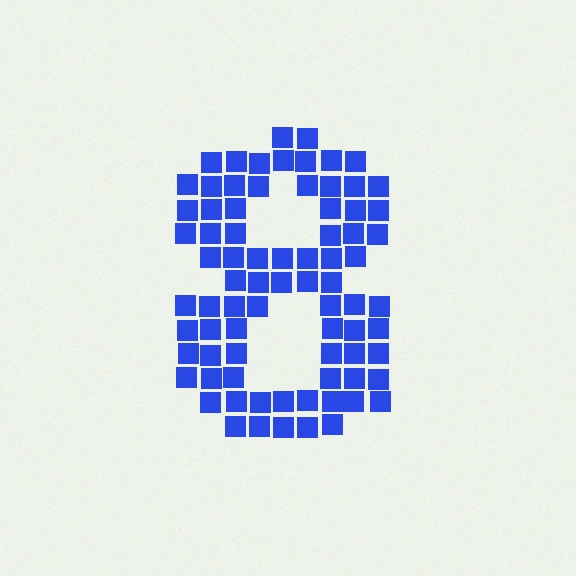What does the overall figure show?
The overall figure shows the digit 8.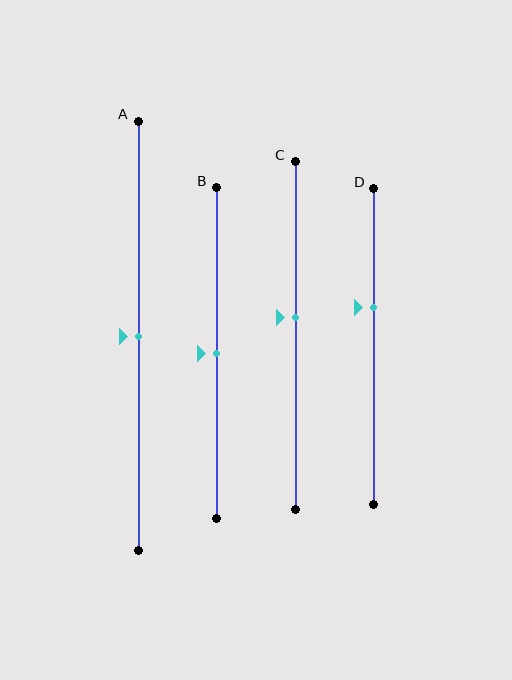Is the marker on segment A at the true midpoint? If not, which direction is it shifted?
Yes, the marker on segment A is at the true midpoint.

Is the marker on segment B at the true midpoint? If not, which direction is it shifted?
Yes, the marker on segment B is at the true midpoint.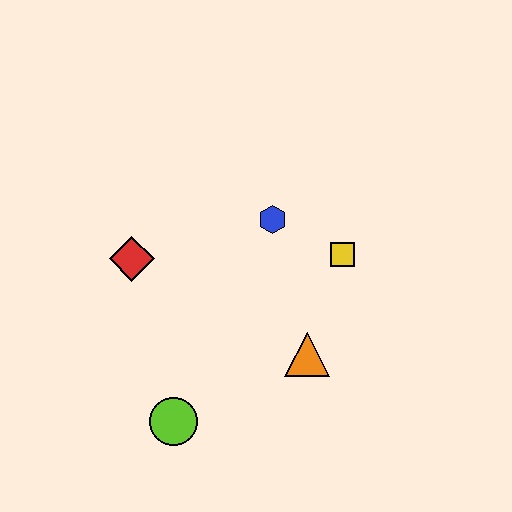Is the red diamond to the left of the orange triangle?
Yes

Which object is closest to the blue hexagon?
The yellow square is closest to the blue hexagon.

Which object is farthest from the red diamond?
The yellow square is farthest from the red diamond.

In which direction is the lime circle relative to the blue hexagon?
The lime circle is below the blue hexagon.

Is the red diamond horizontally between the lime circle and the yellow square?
No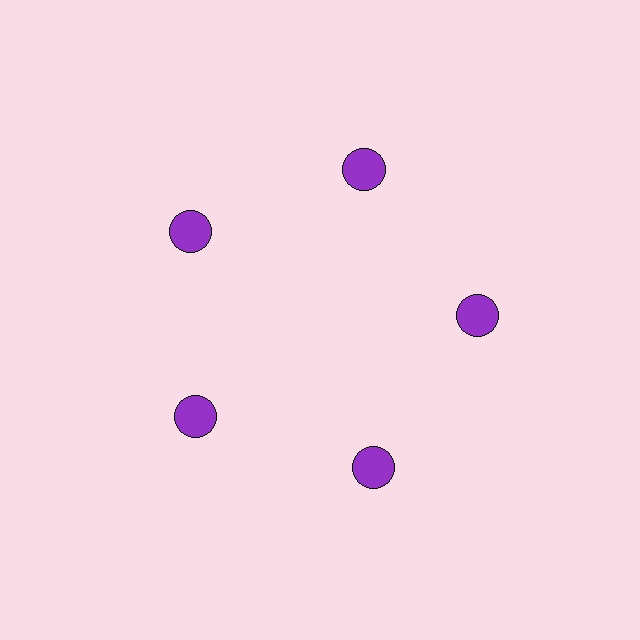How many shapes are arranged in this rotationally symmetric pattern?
There are 5 shapes, arranged in 5 groups of 1.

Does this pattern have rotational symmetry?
Yes, this pattern has 5-fold rotational symmetry. It looks the same after rotating 72 degrees around the center.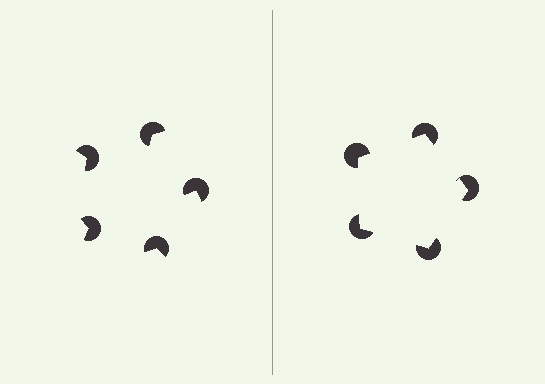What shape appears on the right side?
An illusory pentagon.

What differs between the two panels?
The pac-man discs are positioned identically on both sides; only the wedge orientations differ. On the right they align to a pentagon; on the left they are misaligned.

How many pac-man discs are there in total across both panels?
10 — 5 on each side.